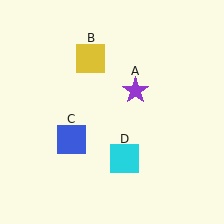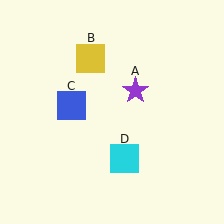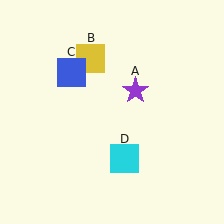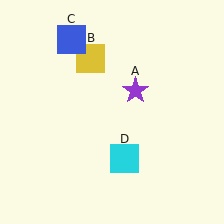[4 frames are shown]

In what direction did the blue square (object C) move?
The blue square (object C) moved up.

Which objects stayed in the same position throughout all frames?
Purple star (object A) and yellow square (object B) and cyan square (object D) remained stationary.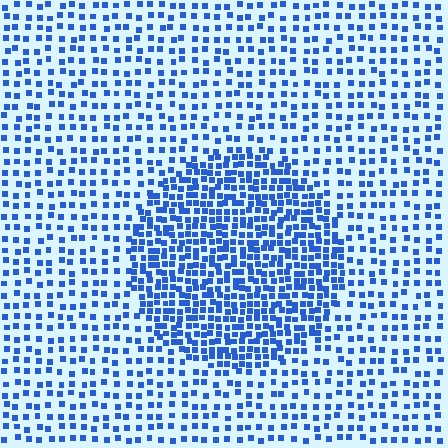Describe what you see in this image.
The image contains small blue elements arranged at two different densities. A circle-shaped region is visible where the elements are more densely packed than the surrounding area.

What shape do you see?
I see a circle.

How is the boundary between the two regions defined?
The boundary is defined by a change in element density (approximately 2.1x ratio). All elements are the same color, size, and shape.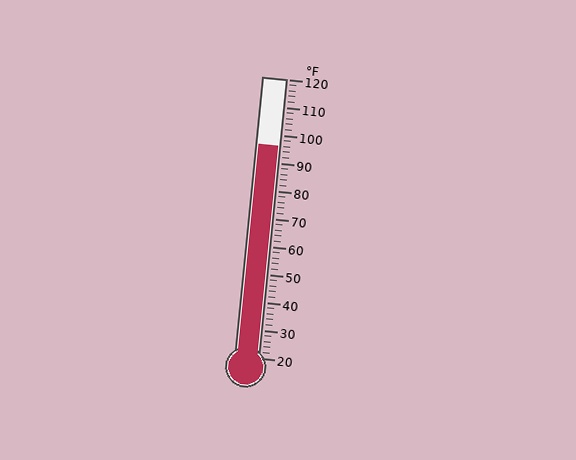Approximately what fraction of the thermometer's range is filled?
The thermometer is filled to approximately 75% of its range.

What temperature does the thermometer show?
The thermometer shows approximately 96°F.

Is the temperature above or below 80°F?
The temperature is above 80°F.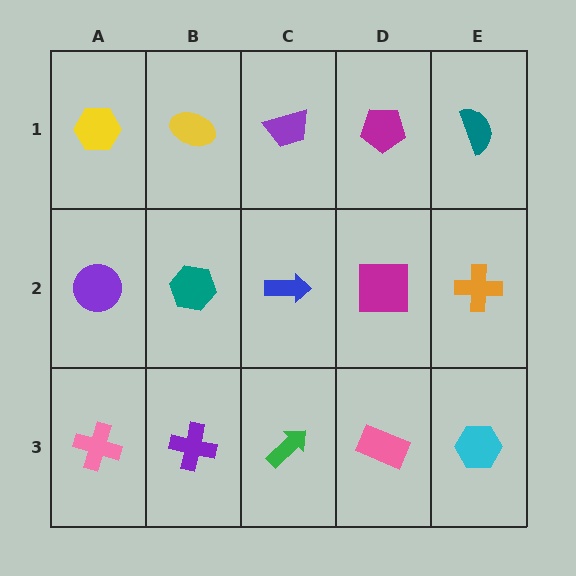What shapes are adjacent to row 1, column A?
A purple circle (row 2, column A), a yellow ellipse (row 1, column B).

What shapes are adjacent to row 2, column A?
A yellow hexagon (row 1, column A), a pink cross (row 3, column A), a teal hexagon (row 2, column B).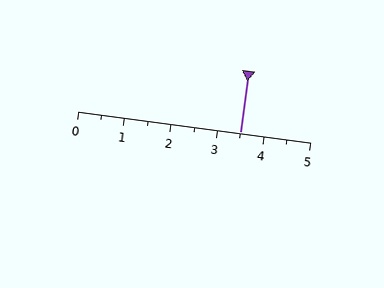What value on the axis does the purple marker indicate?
The marker indicates approximately 3.5.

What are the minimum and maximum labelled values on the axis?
The axis runs from 0 to 5.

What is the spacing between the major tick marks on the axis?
The major ticks are spaced 1 apart.